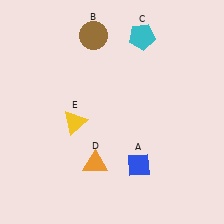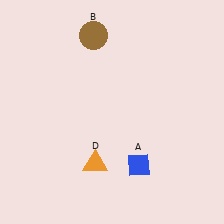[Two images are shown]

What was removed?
The cyan pentagon (C), the yellow triangle (E) were removed in Image 2.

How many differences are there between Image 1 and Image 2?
There are 2 differences between the two images.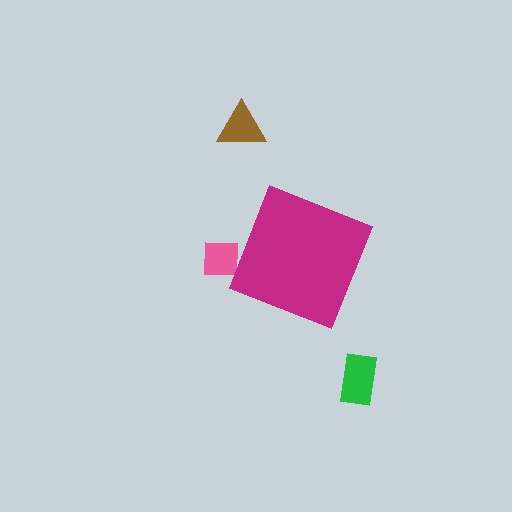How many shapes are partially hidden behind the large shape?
1 shape is partially hidden.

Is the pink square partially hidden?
Yes, the pink square is partially hidden behind the magenta diamond.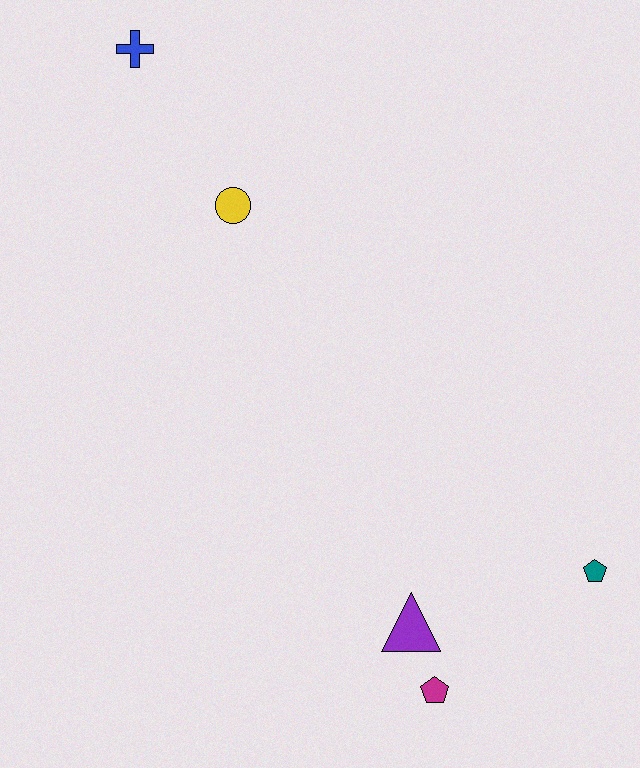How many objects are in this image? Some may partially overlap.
There are 5 objects.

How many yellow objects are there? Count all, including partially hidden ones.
There is 1 yellow object.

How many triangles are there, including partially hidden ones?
There is 1 triangle.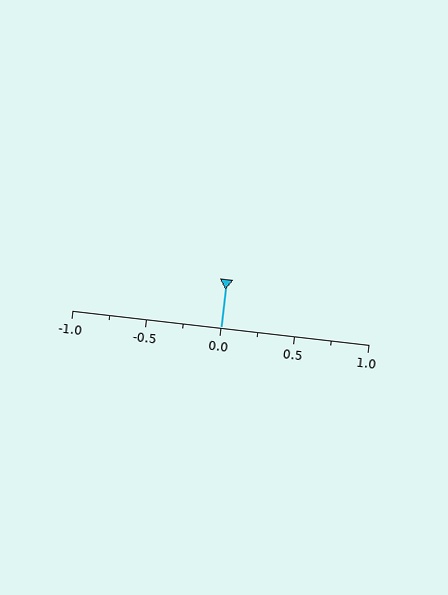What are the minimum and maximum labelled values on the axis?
The axis runs from -1.0 to 1.0.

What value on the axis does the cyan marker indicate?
The marker indicates approximately 0.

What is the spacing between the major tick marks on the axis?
The major ticks are spaced 0.5 apart.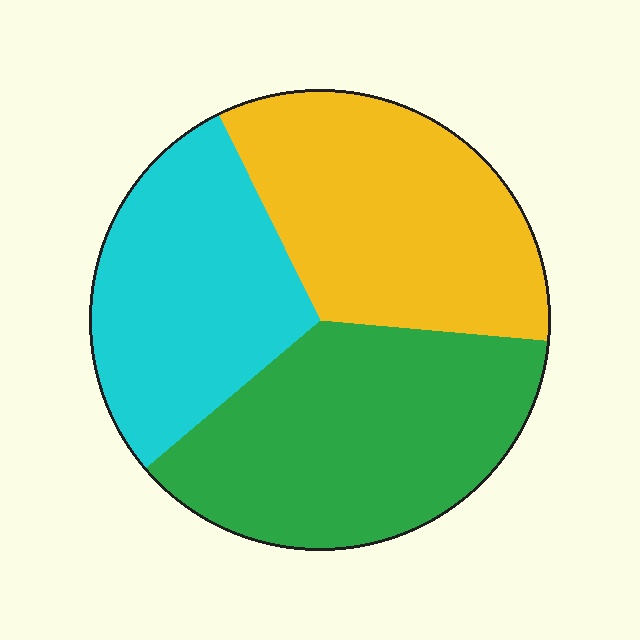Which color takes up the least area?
Cyan, at roughly 30%.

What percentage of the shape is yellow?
Yellow covers 34% of the shape.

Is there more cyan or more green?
Green.